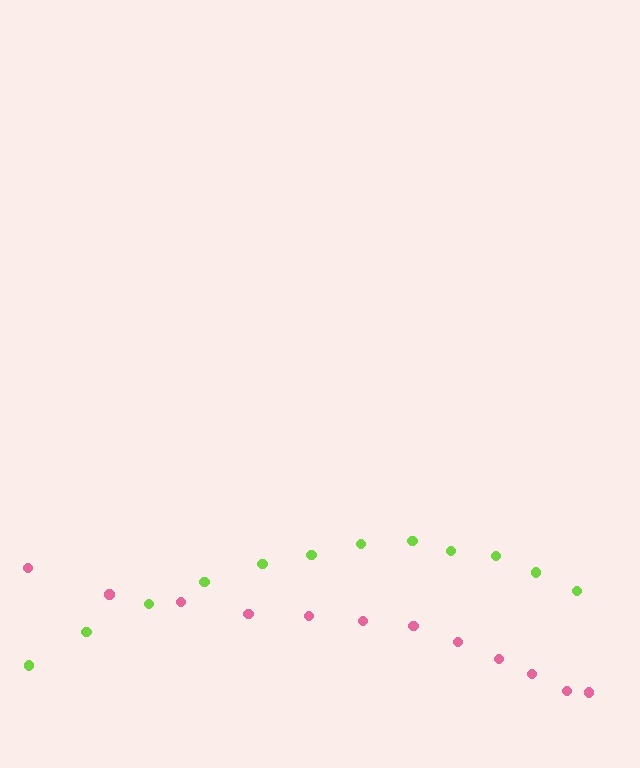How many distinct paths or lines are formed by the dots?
There are 2 distinct paths.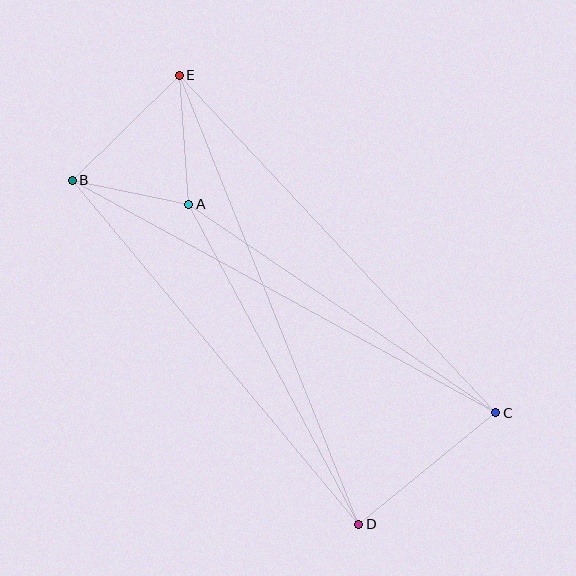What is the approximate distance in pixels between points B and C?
The distance between B and C is approximately 483 pixels.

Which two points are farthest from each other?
Points D and E are farthest from each other.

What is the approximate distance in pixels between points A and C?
The distance between A and C is approximately 371 pixels.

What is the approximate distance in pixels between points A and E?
The distance between A and E is approximately 129 pixels.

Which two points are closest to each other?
Points A and B are closest to each other.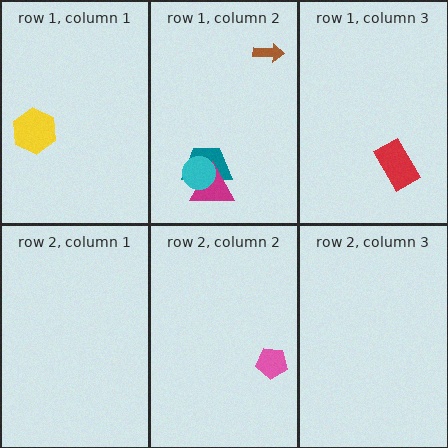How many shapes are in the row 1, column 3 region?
1.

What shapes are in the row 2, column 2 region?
The pink pentagon.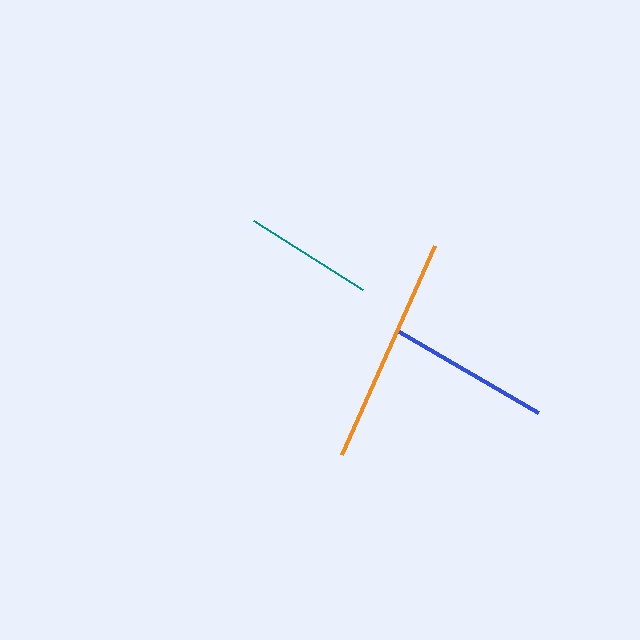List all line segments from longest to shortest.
From longest to shortest: orange, blue, teal.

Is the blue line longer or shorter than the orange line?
The orange line is longer than the blue line.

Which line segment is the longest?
The orange line is the longest at approximately 229 pixels.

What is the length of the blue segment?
The blue segment is approximately 161 pixels long.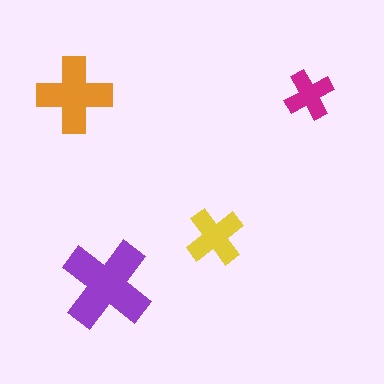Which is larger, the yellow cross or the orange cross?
The orange one.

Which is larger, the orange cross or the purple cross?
The purple one.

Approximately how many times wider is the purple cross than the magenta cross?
About 2 times wider.